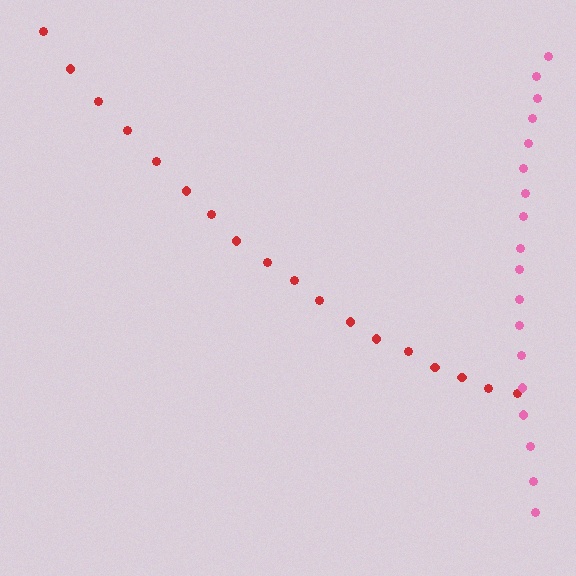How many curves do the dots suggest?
There are 2 distinct paths.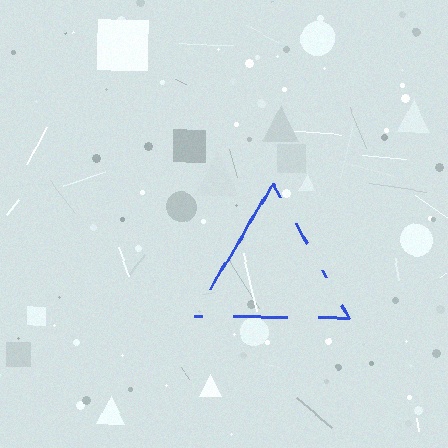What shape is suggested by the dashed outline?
The dashed outline suggests a triangle.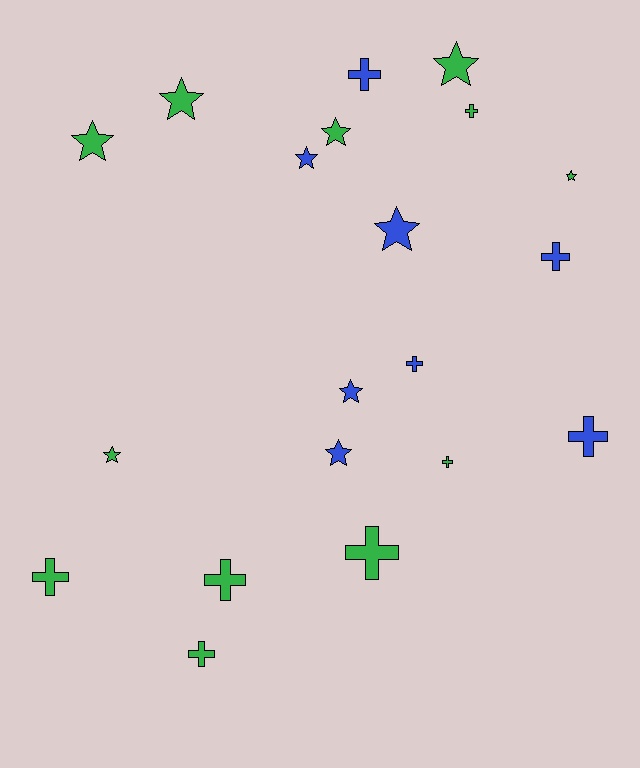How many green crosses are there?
There are 6 green crosses.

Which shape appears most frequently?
Cross, with 10 objects.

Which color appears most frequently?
Green, with 12 objects.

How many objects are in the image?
There are 20 objects.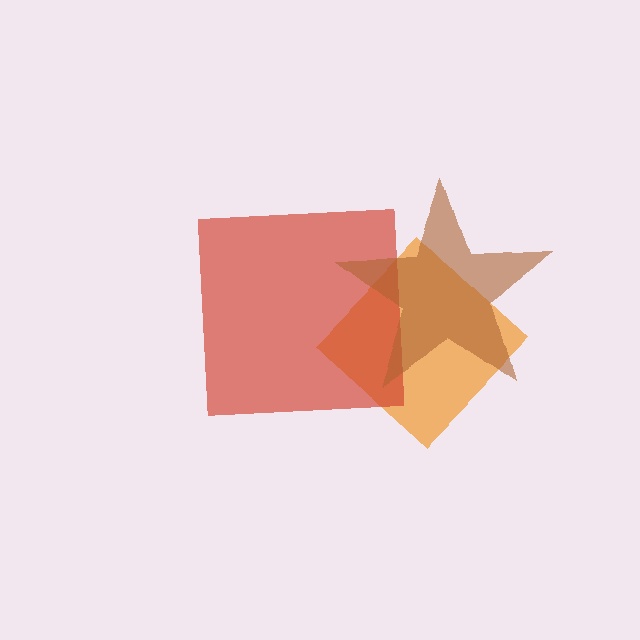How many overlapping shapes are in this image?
There are 3 overlapping shapes in the image.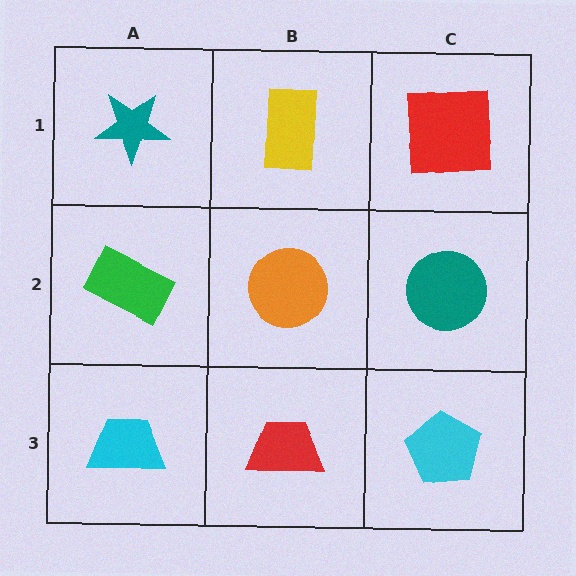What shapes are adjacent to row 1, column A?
A green rectangle (row 2, column A), a yellow rectangle (row 1, column B).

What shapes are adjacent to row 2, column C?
A red square (row 1, column C), a cyan pentagon (row 3, column C), an orange circle (row 2, column B).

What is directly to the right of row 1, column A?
A yellow rectangle.